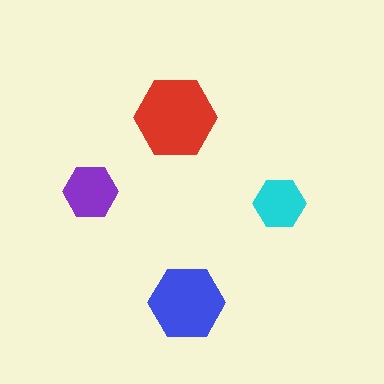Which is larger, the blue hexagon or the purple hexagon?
The blue one.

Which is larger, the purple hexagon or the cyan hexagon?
The purple one.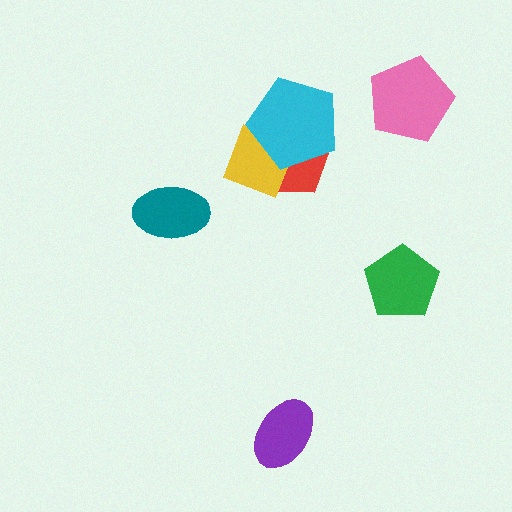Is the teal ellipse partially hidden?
No, no other shape covers it.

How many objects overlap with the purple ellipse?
0 objects overlap with the purple ellipse.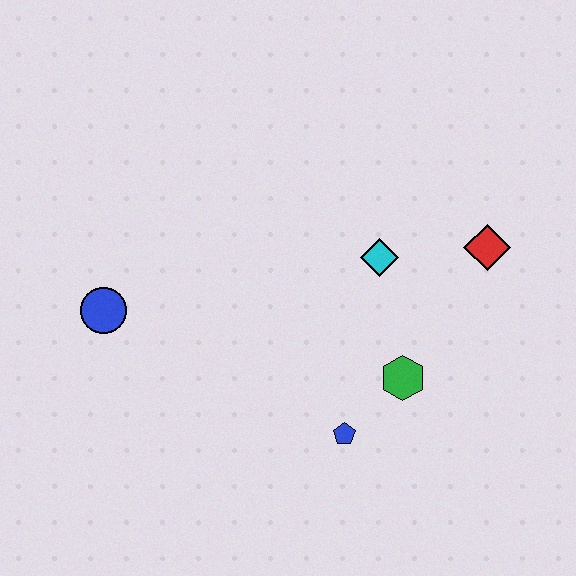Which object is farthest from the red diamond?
The blue circle is farthest from the red diamond.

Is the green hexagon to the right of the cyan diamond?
Yes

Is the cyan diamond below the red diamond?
Yes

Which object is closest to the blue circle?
The blue pentagon is closest to the blue circle.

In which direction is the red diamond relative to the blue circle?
The red diamond is to the right of the blue circle.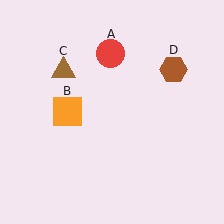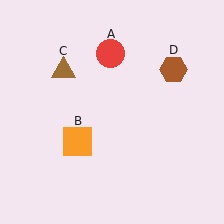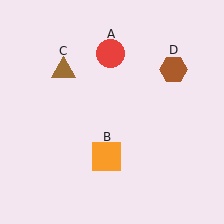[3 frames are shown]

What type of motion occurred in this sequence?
The orange square (object B) rotated counterclockwise around the center of the scene.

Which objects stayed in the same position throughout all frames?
Red circle (object A) and brown triangle (object C) and brown hexagon (object D) remained stationary.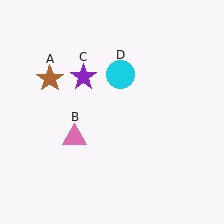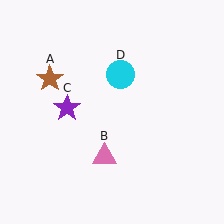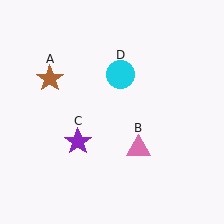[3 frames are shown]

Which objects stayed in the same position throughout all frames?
Brown star (object A) and cyan circle (object D) remained stationary.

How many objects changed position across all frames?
2 objects changed position: pink triangle (object B), purple star (object C).